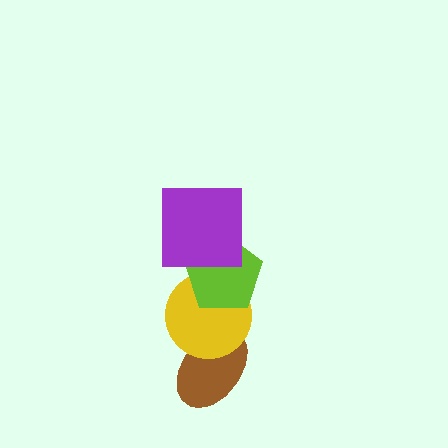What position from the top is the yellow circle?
The yellow circle is 3rd from the top.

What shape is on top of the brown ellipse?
The yellow circle is on top of the brown ellipse.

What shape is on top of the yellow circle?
The lime pentagon is on top of the yellow circle.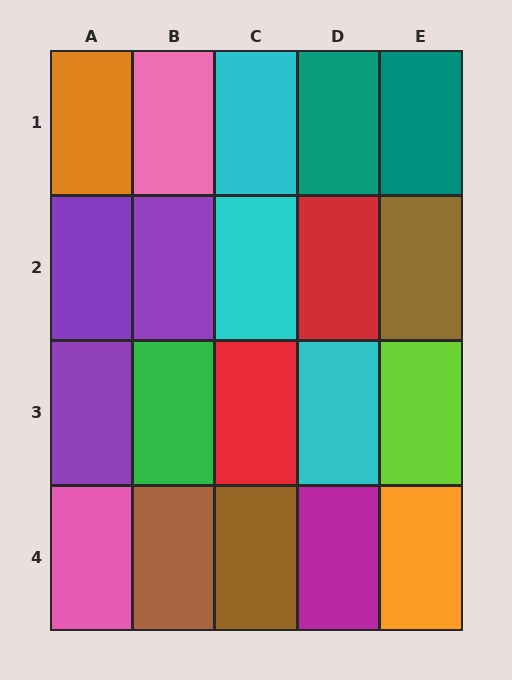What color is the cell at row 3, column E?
Lime.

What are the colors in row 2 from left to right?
Purple, purple, cyan, red, brown.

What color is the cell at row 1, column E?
Teal.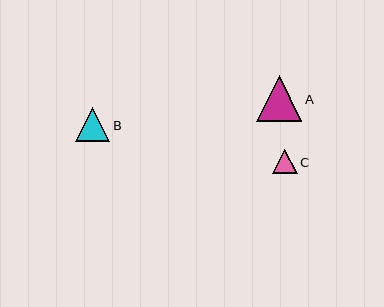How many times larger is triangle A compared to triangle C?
Triangle A is approximately 1.8 times the size of triangle C.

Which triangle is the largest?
Triangle A is the largest with a size of approximately 45 pixels.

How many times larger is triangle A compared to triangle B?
Triangle A is approximately 1.3 times the size of triangle B.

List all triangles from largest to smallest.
From largest to smallest: A, B, C.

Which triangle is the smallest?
Triangle C is the smallest with a size of approximately 25 pixels.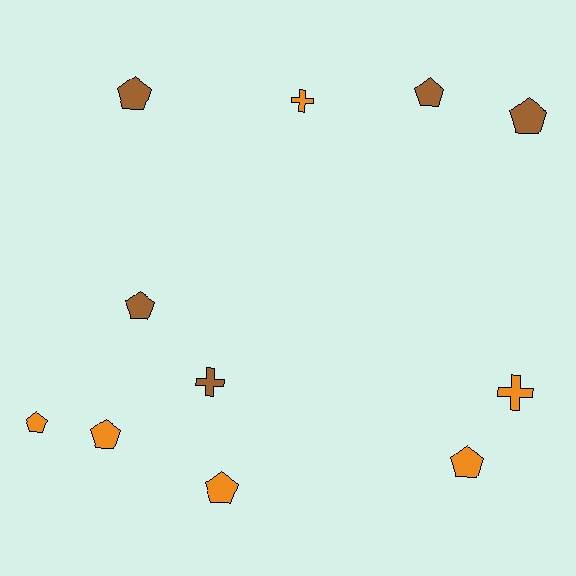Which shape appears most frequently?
Pentagon, with 8 objects.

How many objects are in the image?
There are 11 objects.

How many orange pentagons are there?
There are 4 orange pentagons.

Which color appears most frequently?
Orange, with 6 objects.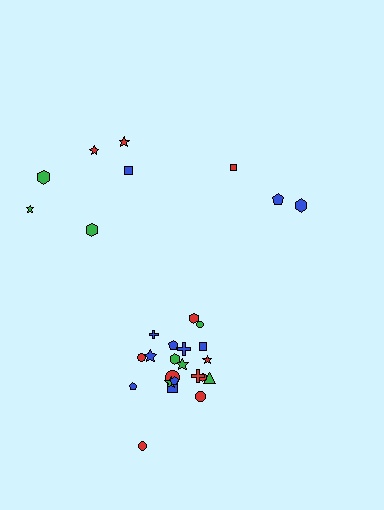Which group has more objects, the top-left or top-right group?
The top-left group.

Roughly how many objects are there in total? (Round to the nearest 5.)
Roughly 30 objects in total.